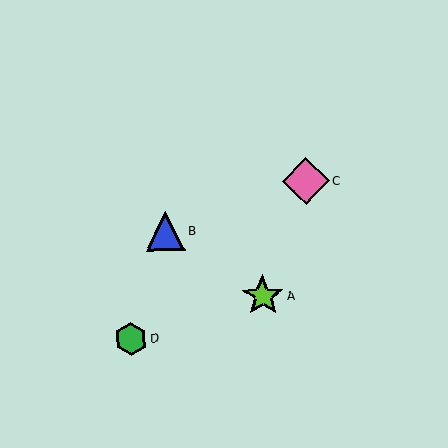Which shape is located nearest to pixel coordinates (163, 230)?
The blue triangle (labeled B) at (165, 231) is nearest to that location.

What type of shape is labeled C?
Shape C is a pink diamond.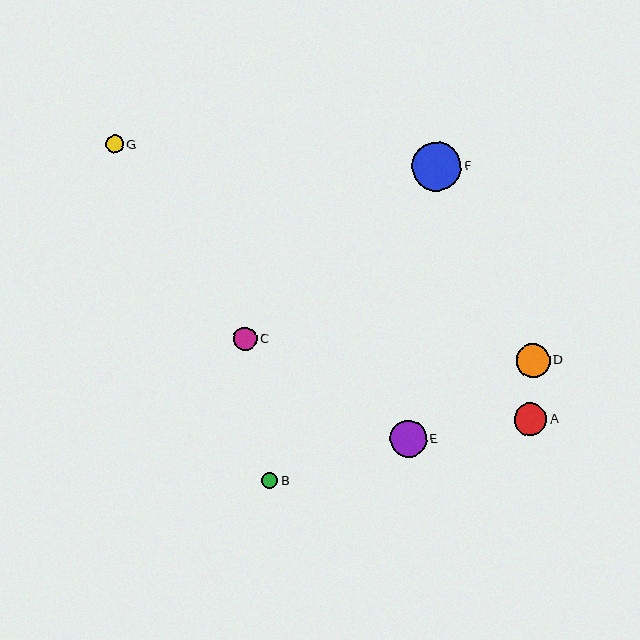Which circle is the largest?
Circle F is the largest with a size of approximately 49 pixels.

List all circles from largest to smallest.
From largest to smallest: F, E, D, A, C, G, B.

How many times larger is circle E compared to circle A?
Circle E is approximately 1.1 times the size of circle A.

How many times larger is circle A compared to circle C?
Circle A is approximately 1.4 times the size of circle C.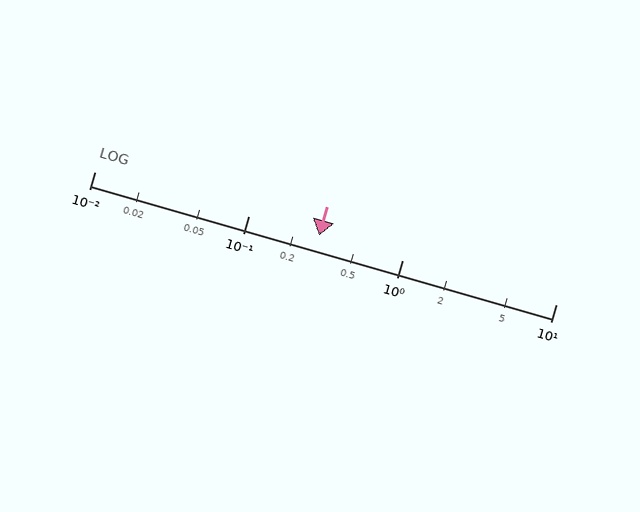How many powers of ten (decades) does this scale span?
The scale spans 3 decades, from 0.01 to 10.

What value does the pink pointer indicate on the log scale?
The pointer indicates approximately 0.29.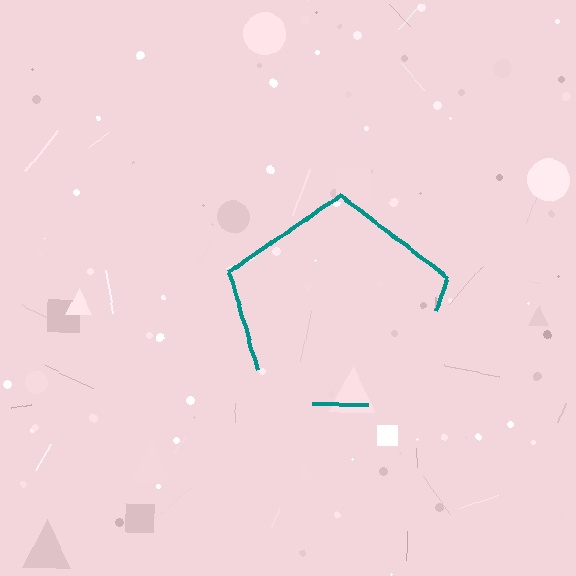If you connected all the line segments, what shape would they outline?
They would outline a pentagon.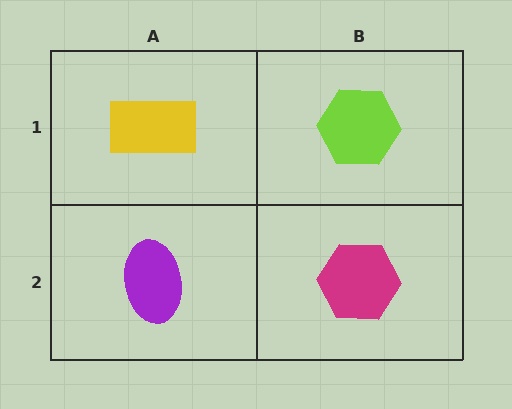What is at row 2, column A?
A purple ellipse.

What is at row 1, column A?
A yellow rectangle.